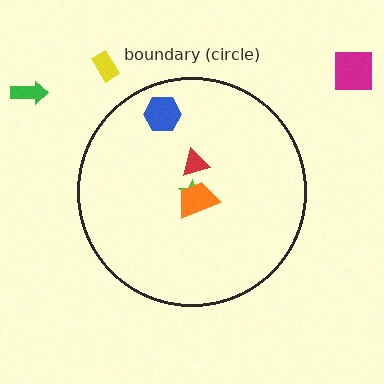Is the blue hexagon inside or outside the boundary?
Inside.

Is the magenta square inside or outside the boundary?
Outside.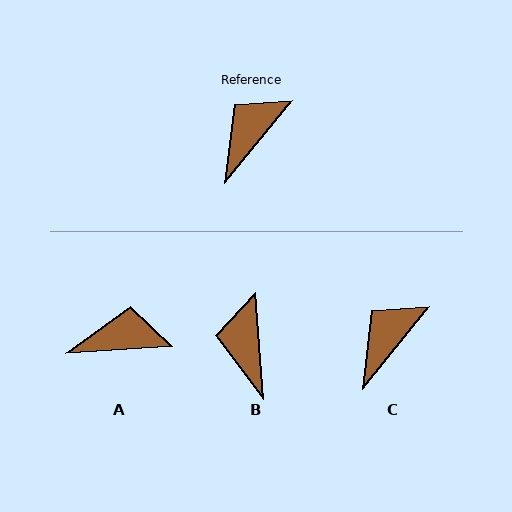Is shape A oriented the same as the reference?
No, it is off by about 47 degrees.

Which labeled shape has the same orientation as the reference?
C.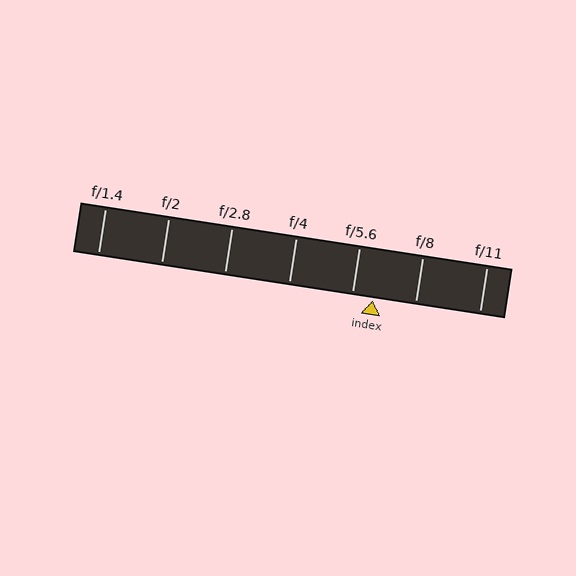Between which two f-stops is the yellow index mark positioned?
The index mark is between f/5.6 and f/8.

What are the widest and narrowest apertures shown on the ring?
The widest aperture shown is f/1.4 and the narrowest is f/11.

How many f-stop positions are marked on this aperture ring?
There are 7 f-stop positions marked.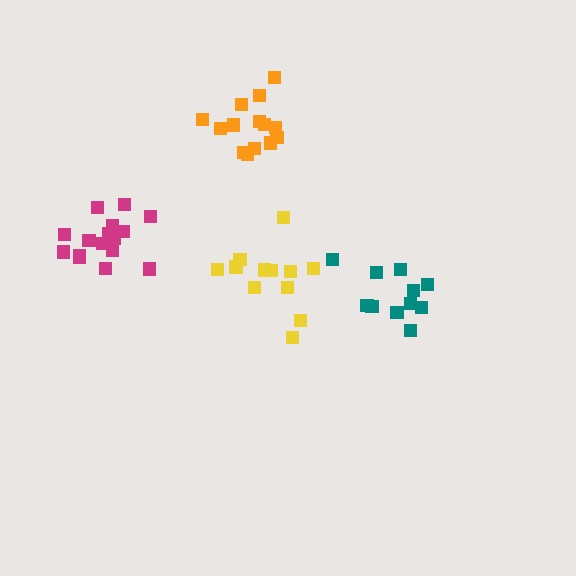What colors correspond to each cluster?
The clusters are colored: teal, orange, magenta, yellow.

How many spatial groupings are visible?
There are 4 spatial groupings.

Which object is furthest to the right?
The teal cluster is rightmost.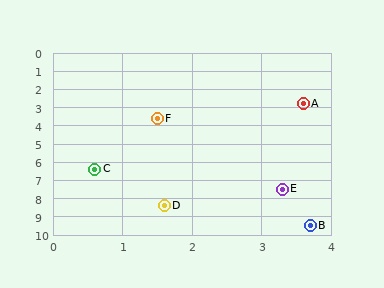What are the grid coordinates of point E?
Point E is at approximately (3.3, 7.5).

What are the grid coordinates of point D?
Point D is at approximately (1.6, 8.4).